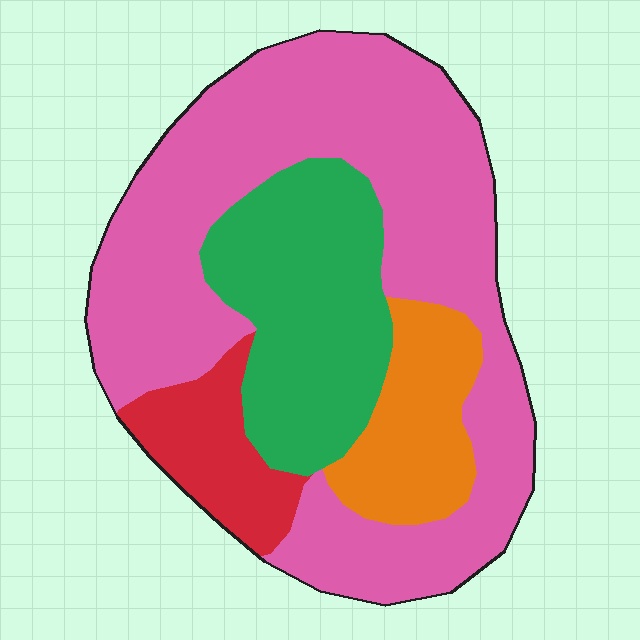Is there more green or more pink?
Pink.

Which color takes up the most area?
Pink, at roughly 55%.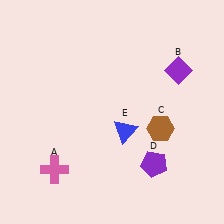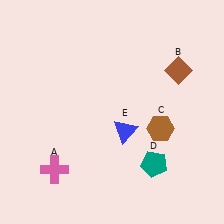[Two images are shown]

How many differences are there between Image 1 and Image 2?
There are 2 differences between the two images.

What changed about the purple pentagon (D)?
In Image 1, D is purple. In Image 2, it changed to teal.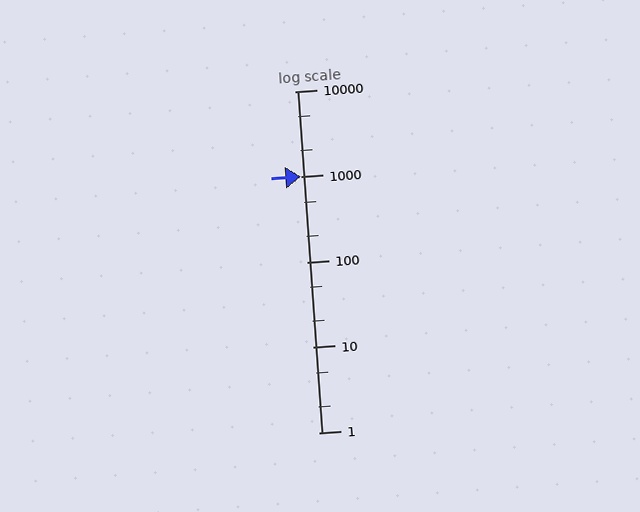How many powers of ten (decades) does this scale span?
The scale spans 4 decades, from 1 to 10000.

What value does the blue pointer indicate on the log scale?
The pointer indicates approximately 1000.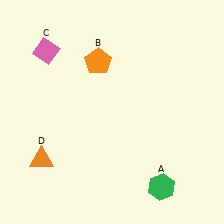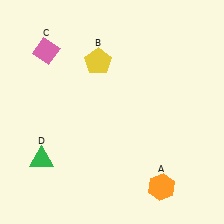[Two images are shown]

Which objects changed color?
A changed from green to orange. B changed from orange to yellow. D changed from orange to green.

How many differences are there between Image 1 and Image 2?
There are 3 differences between the two images.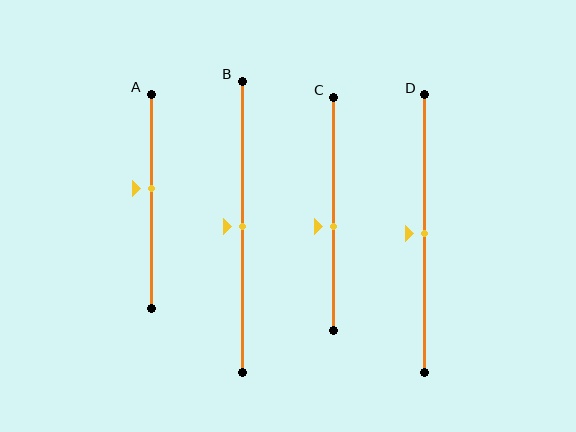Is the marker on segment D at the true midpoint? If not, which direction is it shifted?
Yes, the marker on segment D is at the true midpoint.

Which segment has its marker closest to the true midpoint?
Segment B has its marker closest to the true midpoint.